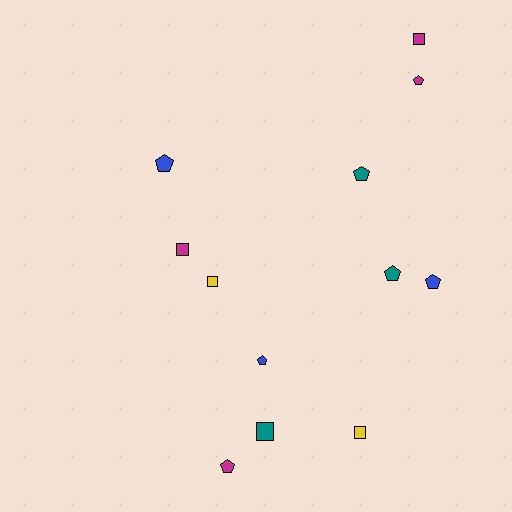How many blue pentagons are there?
There are 3 blue pentagons.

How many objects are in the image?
There are 12 objects.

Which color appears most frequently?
Magenta, with 4 objects.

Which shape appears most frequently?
Pentagon, with 7 objects.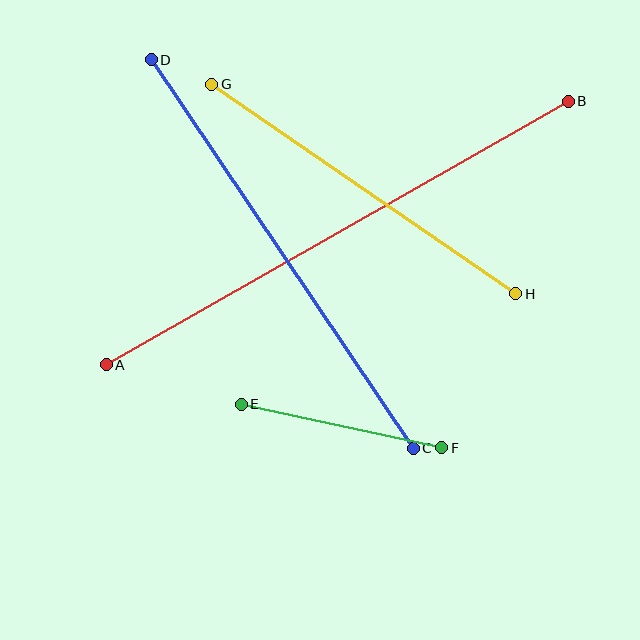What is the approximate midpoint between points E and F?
The midpoint is at approximately (342, 426) pixels.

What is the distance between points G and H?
The distance is approximately 369 pixels.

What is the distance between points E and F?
The distance is approximately 205 pixels.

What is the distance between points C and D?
The distance is approximately 469 pixels.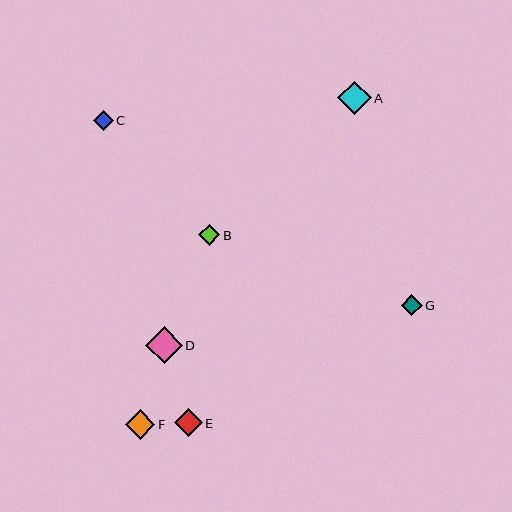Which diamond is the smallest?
Diamond C is the smallest with a size of approximately 20 pixels.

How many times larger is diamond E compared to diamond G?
Diamond E is approximately 1.4 times the size of diamond G.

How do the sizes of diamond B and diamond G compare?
Diamond B and diamond G are approximately the same size.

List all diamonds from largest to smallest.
From largest to smallest: D, A, F, E, B, G, C.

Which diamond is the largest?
Diamond D is the largest with a size of approximately 36 pixels.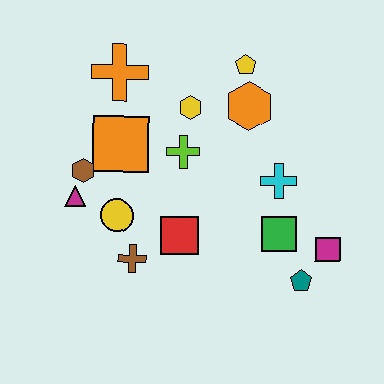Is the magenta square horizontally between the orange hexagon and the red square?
No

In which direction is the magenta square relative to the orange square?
The magenta square is to the right of the orange square.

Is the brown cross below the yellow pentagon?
Yes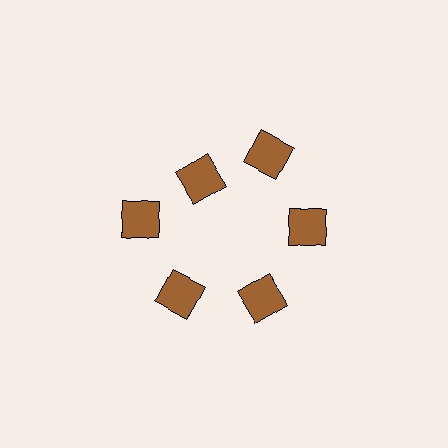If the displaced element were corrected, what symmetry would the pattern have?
It would have 6-fold rotational symmetry — the pattern would map onto itself every 60 degrees.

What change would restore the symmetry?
The symmetry would be restored by moving it outward, back onto the ring so that all 6 squares sit at equal angles and equal distance from the center.